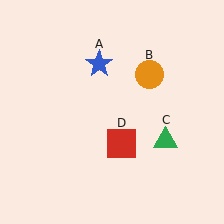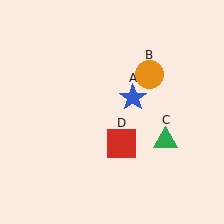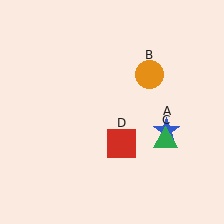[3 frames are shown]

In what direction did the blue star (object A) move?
The blue star (object A) moved down and to the right.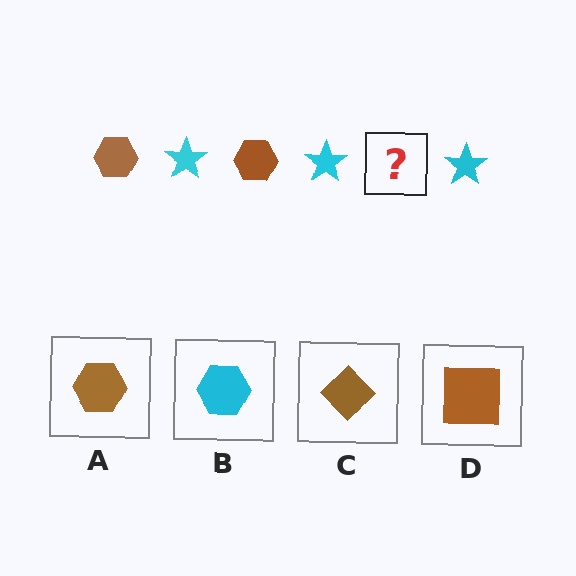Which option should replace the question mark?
Option A.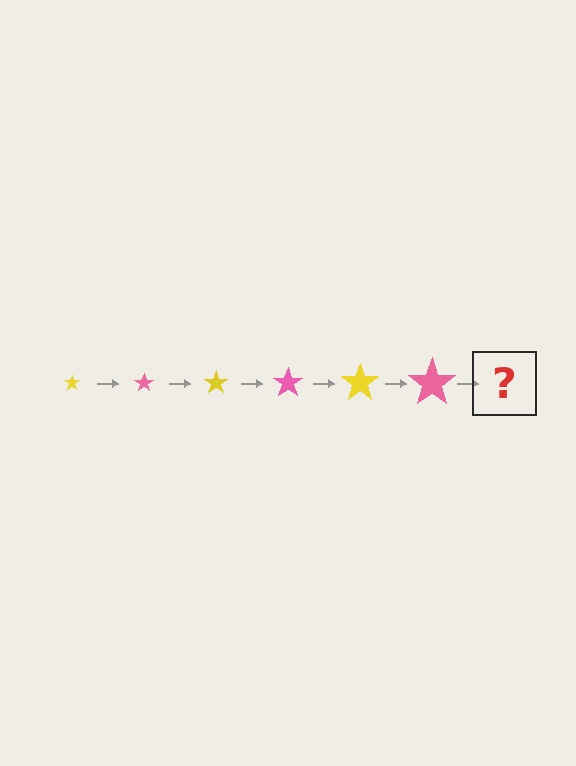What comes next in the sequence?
The next element should be a yellow star, larger than the previous one.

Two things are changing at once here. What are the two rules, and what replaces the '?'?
The two rules are that the star grows larger each step and the color cycles through yellow and pink. The '?' should be a yellow star, larger than the previous one.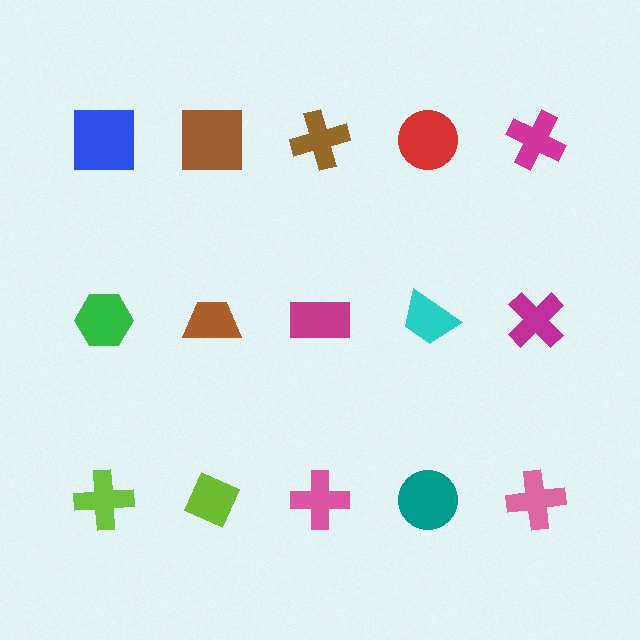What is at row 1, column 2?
A brown square.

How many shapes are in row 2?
5 shapes.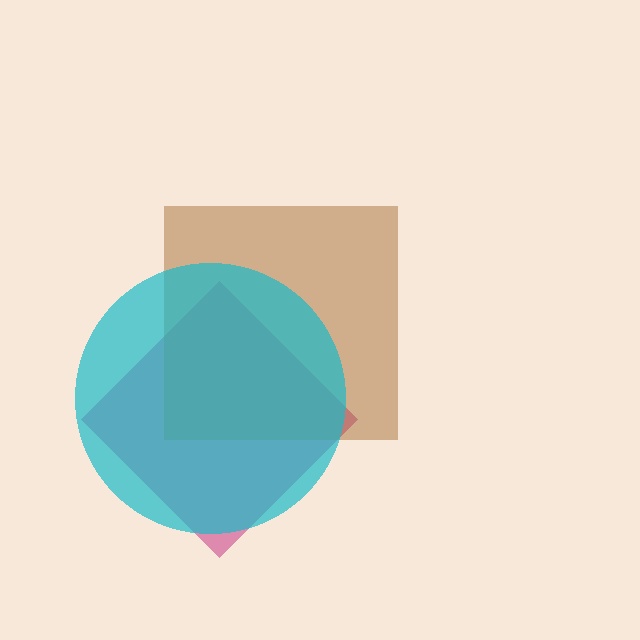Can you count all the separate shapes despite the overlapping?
Yes, there are 3 separate shapes.